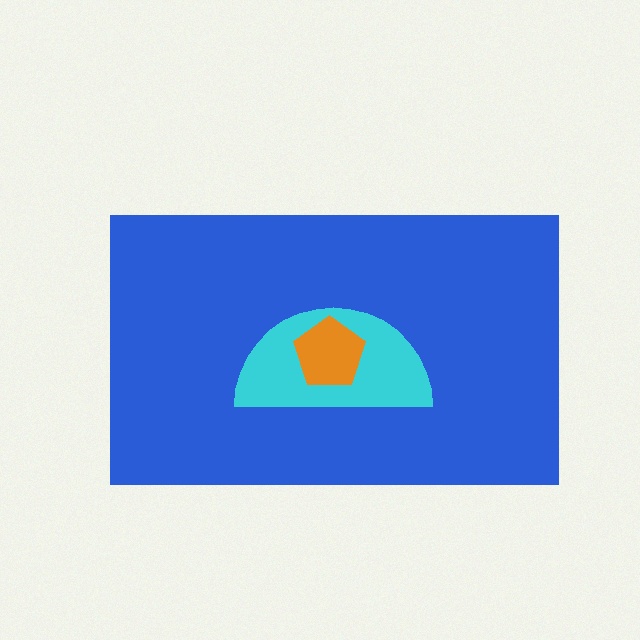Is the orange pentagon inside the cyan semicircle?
Yes.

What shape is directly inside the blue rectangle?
The cyan semicircle.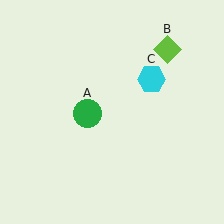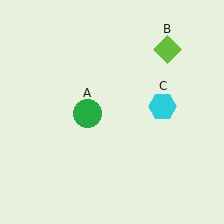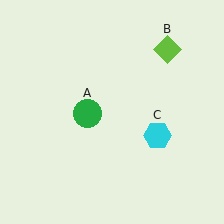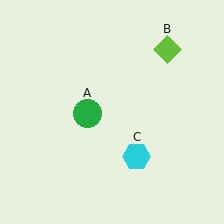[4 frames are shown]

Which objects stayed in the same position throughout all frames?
Green circle (object A) and lime diamond (object B) remained stationary.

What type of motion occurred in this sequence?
The cyan hexagon (object C) rotated clockwise around the center of the scene.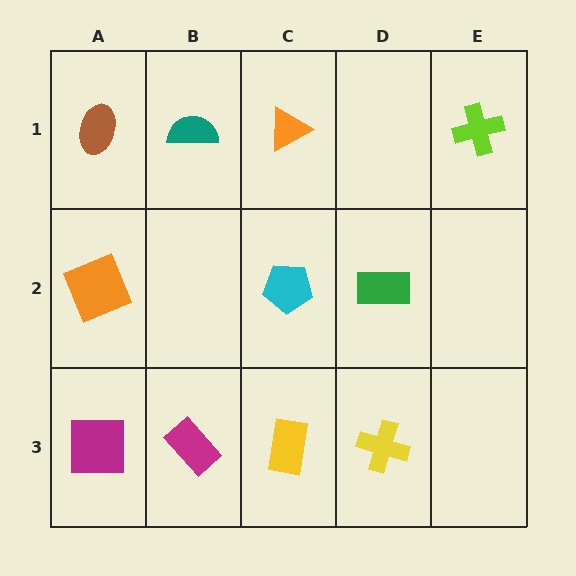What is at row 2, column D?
A green rectangle.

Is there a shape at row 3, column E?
No, that cell is empty.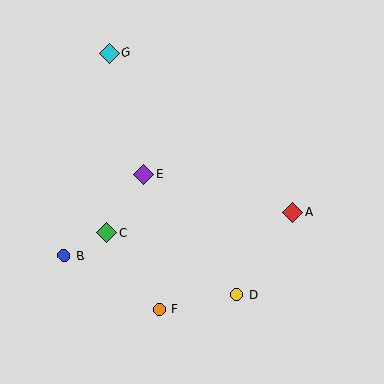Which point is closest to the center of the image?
Point E at (143, 175) is closest to the center.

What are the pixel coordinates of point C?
Point C is at (107, 233).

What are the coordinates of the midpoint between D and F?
The midpoint between D and F is at (198, 302).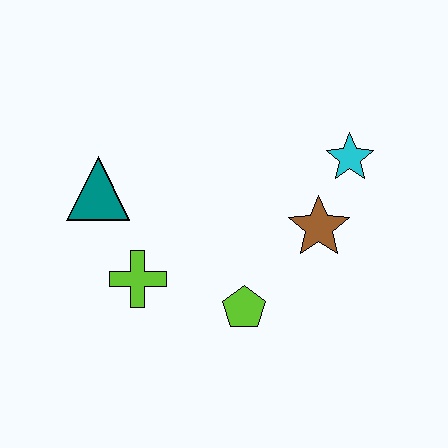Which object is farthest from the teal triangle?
The cyan star is farthest from the teal triangle.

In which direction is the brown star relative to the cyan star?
The brown star is below the cyan star.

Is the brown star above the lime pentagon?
Yes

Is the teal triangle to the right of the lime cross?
No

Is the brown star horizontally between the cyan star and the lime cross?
Yes